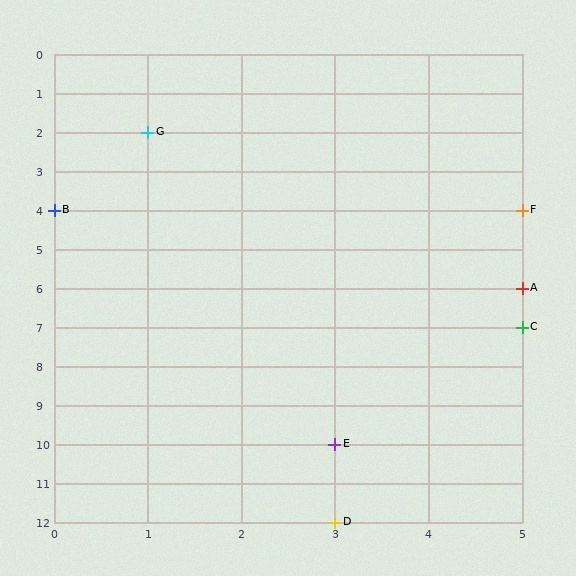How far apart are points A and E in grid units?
Points A and E are 2 columns and 4 rows apart (about 4.5 grid units diagonally).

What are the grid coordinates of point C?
Point C is at grid coordinates (5, 7).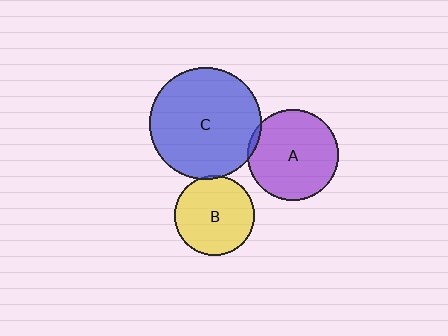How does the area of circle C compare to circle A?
Approximately 1.5 times.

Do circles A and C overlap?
Yes.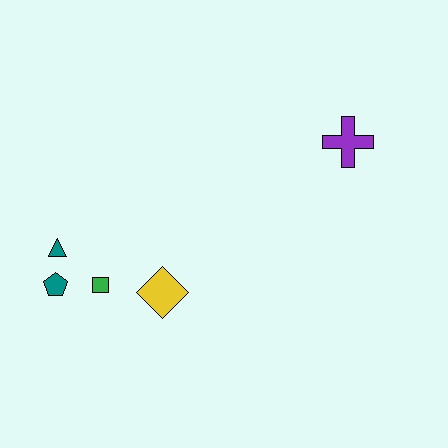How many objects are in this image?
There are 5 objects.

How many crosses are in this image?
There is 1 cross.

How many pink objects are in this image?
There are no pink objects.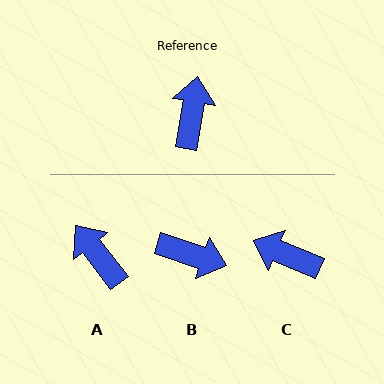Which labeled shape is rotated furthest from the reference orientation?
B, about 99 degrees away.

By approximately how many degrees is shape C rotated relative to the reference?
Approximately 76 degrees counter-clockwise.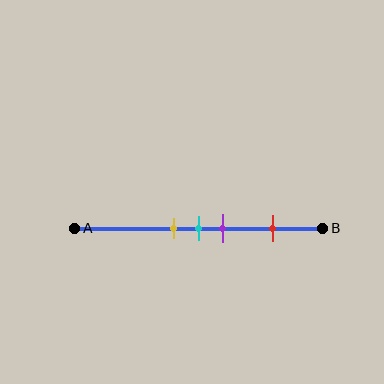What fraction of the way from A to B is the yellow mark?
The yellow mark is approximately 40% (0.4) of the way from A to B.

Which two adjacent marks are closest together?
The yellow and cyan marks are the closest adjacent pair.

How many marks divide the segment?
There are 4 marks dividing the segment.